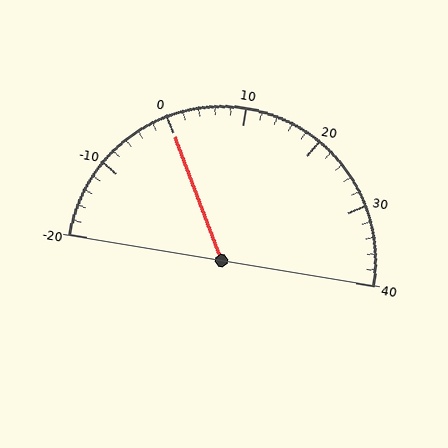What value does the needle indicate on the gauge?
The needle indicates approximately 0.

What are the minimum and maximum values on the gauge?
The gauge ranges from -20 to 40.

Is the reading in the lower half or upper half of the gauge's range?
The reading is in the lower half of the range (-20 to 40).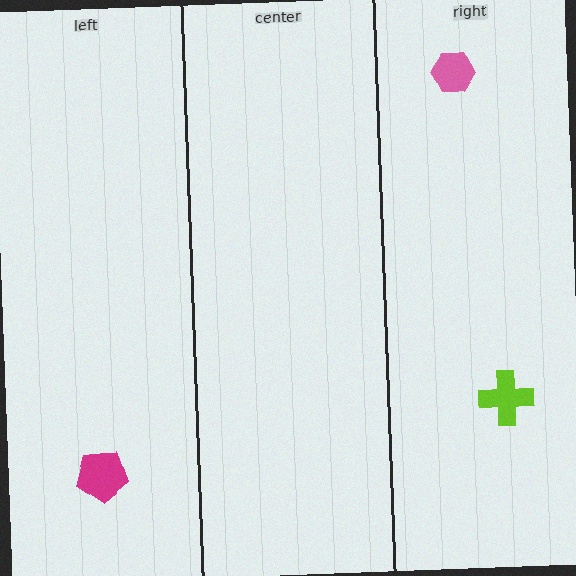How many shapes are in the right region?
2.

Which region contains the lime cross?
The right region.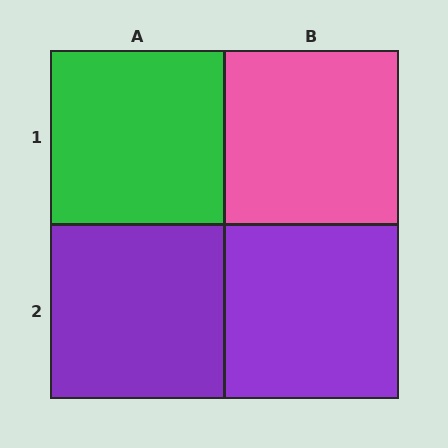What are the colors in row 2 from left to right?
Purple, purple.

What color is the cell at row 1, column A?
Green.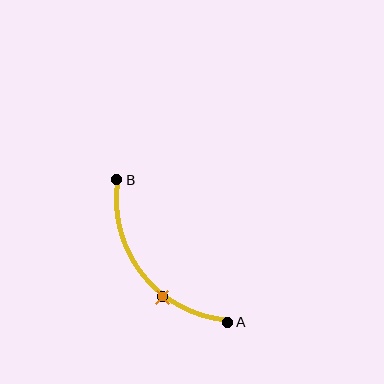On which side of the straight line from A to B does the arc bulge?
The arc bulges below and to the left of the straight line connecting A and B.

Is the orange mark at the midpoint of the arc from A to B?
No. The orange mark lies on the arc but is closer to endpoint A. The arc midpoint would be at the point on the curve equidistant along the arc from both A and B.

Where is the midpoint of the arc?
The arc midpoint is the point on the curve farthest from the straight line joining A and B. It sits below and to the left of that line.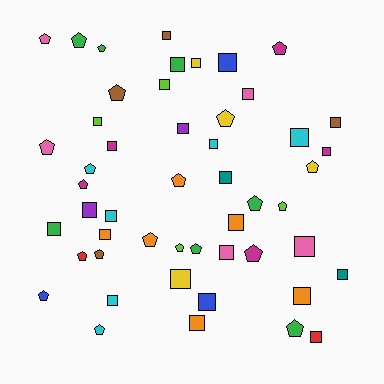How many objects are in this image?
There are 50 objects.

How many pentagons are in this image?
There are 22 pentagons.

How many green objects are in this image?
There are 7 green objects.